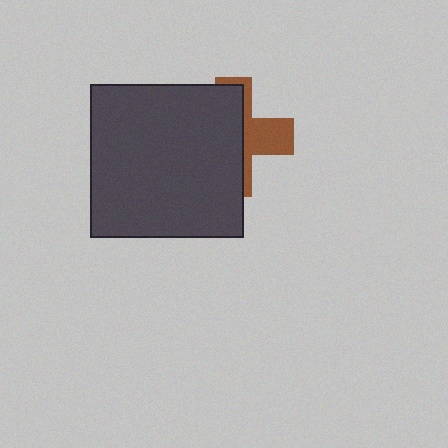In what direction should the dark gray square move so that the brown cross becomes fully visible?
The dark gray square should move left. That is the shortest direction to clear the overlap and leave the brown cross fully visible.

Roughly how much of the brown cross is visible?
A small part of it is visible (roughly 36%).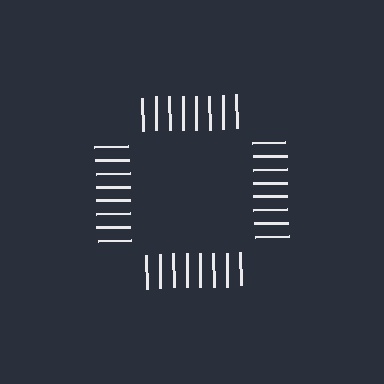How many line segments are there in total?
32 — 8 along each of the 4 edges.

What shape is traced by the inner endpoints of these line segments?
An illusory square — the line segments terminate on its edges but no continuous stroke is drawn.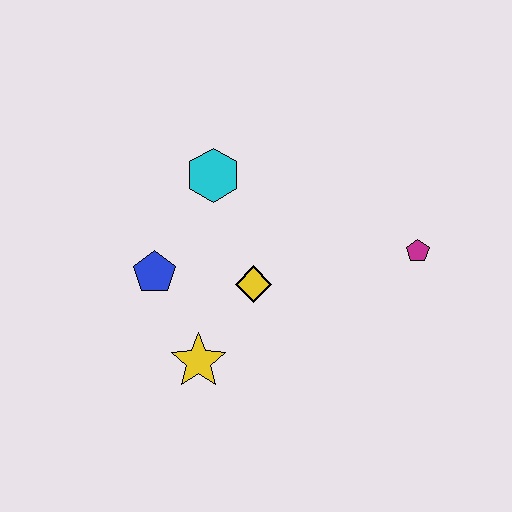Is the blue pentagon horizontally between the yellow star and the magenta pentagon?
No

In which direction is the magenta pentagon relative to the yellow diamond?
The magenta pentagon is to the right of the yellow diamond.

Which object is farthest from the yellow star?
The magenta pentagon is farthest from the yellow star.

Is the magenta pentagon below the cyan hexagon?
Yes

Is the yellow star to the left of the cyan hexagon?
Yes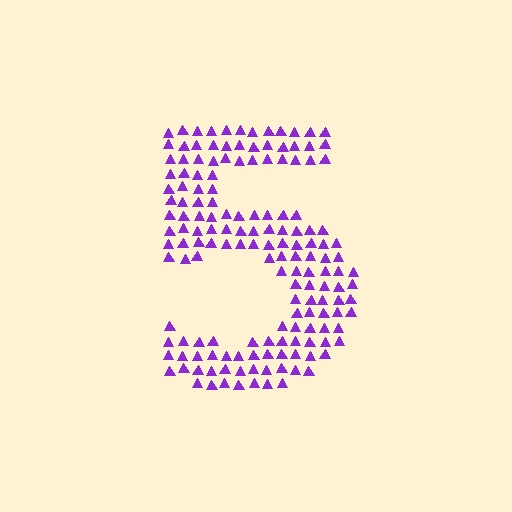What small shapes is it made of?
It is made of small triangles.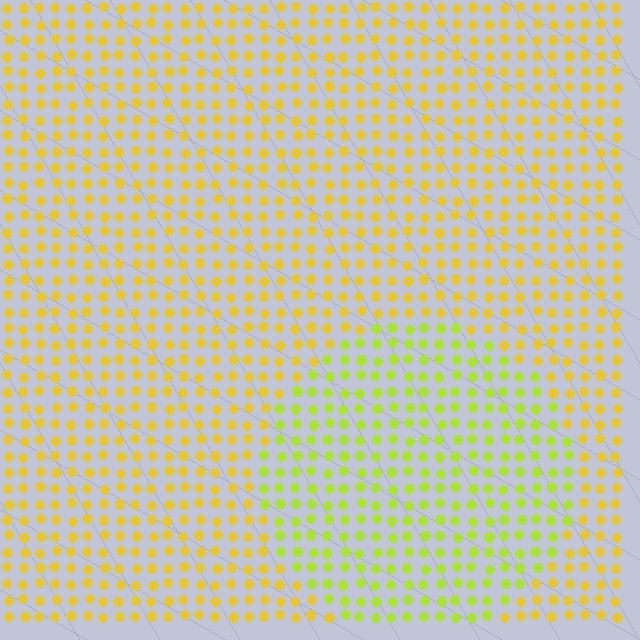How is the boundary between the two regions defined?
The boundary is defined purely by a slight shift in hue (about 31 degrees). Spacing, size, and orientation are identical on both sides.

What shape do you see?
I see a circle.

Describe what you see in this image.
The image is filled with small yellow elements in a uniform arrangement. A circle-shaped region is visible where the elements are tinted to a slightly different hue, forming a subtle color boundary.